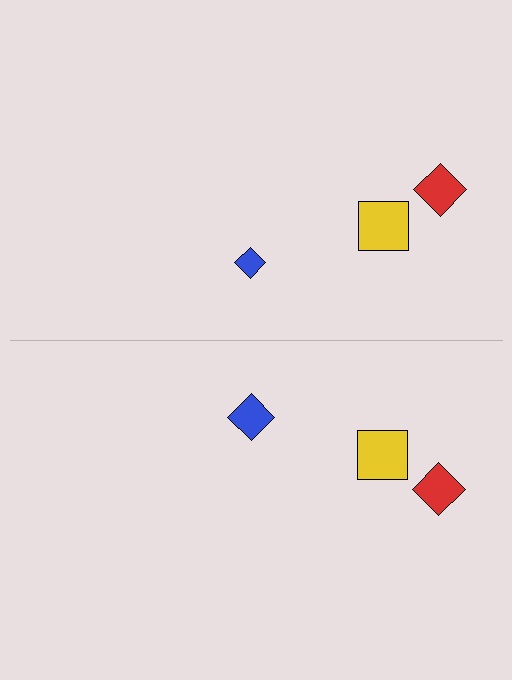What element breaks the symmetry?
The blue diamond on the bottom side has a different size than its mirror counterpart.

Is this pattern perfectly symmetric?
No, the pattern is not perfectly symmetric. The blue diamond on the bottom side has a different size than its mirror counterpart.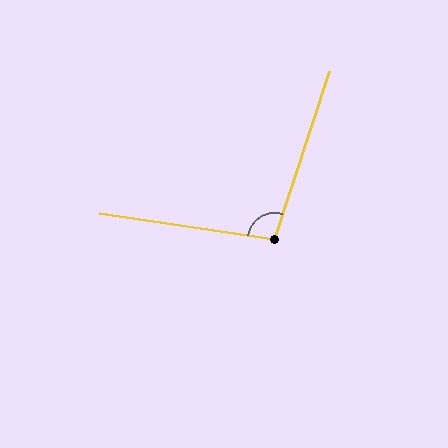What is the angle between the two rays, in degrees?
Approximately 99 degrees.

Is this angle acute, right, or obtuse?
It is obtuse.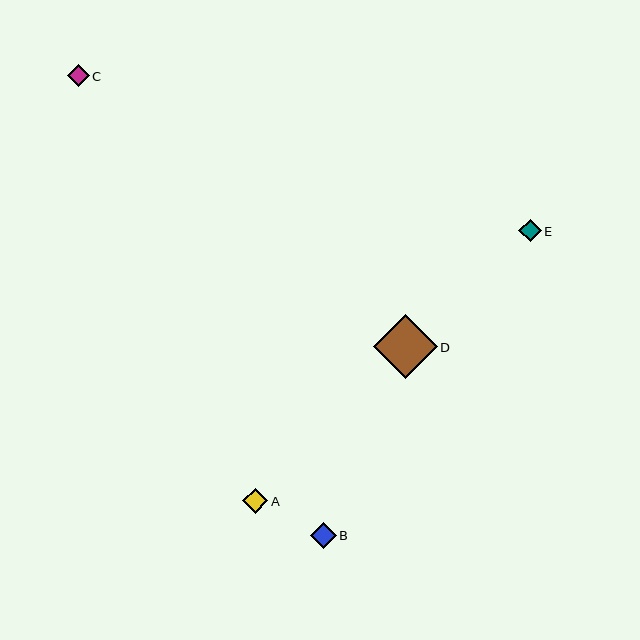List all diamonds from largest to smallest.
From largest to smallest: D, B, A, E, C.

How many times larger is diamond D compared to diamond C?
Diamond D is approximately 2.9 times the size of diamond C.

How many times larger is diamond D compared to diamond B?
Diamond D is approximately 2.5 times the size of diamond B.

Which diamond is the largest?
Diamond D is the largest with a size of approximately 64 pixels.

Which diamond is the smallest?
Diamond C is the smallest with a size of approximately 22 pixels.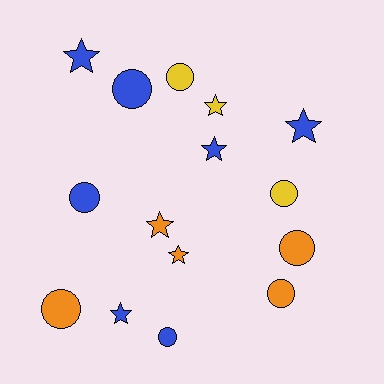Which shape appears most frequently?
Circle, with 8 objects.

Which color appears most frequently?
Blue, with 7 objects.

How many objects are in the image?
There are 15 objects.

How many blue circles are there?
There are 3 blue circles.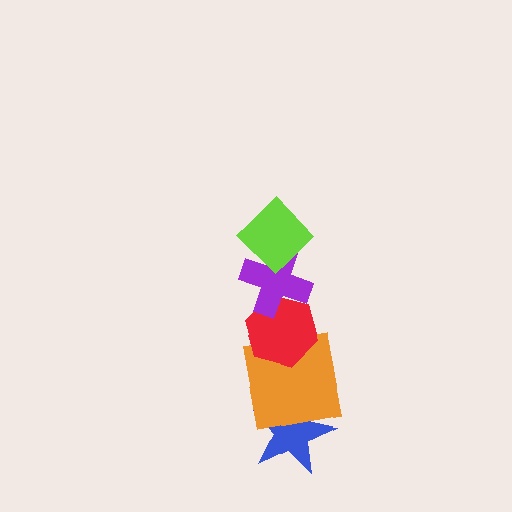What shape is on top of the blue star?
The orange square is on top of the blue star.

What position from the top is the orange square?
The orange square is 4th from the top.